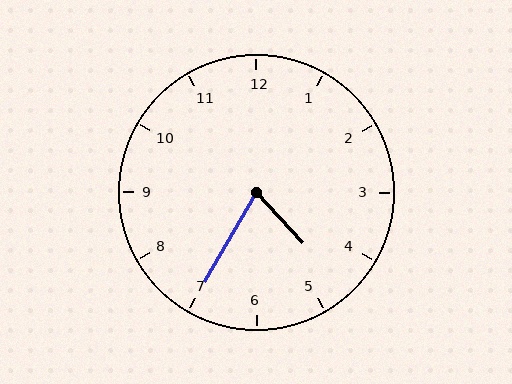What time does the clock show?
4:35.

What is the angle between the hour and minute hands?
Approximately 72 degrees.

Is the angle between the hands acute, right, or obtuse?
It is acute.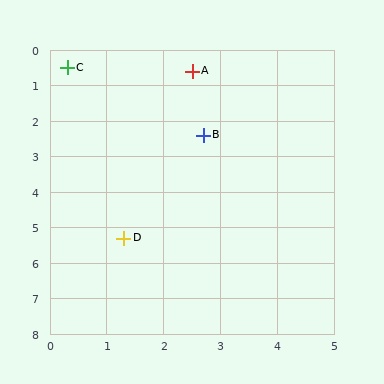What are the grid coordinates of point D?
Point D is at approximately (1.3, 5.3).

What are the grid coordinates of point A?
Point A is at approximately (2.5, 0.6).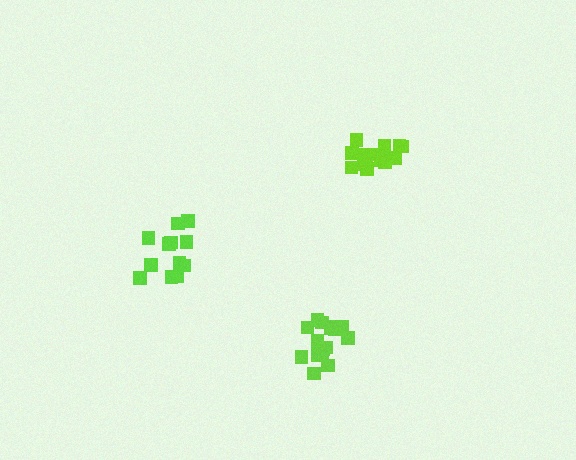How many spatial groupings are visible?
There are 3 spatial groupings.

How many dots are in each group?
Group 1: 15 dots, Group 2: 12 dots, Group 3: 16 dots (43 total).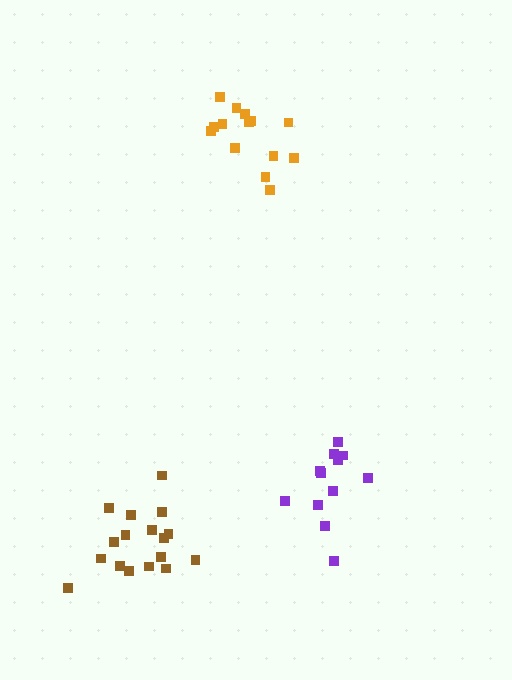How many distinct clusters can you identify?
There are 3 distinct clusters.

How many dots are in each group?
Group 1: 17 dots, Group 2: 14 dots, Group 3: 12 dots (43 total).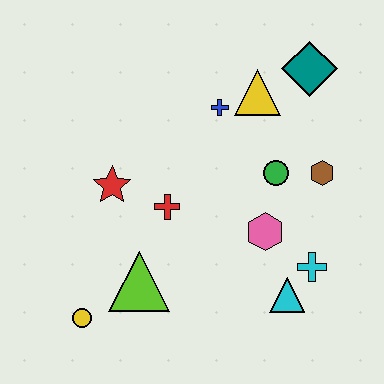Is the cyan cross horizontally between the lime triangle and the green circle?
No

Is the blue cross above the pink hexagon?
Yes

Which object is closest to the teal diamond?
The yellow triangle is closest to the teal diamond.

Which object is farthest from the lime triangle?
The teal diamond is farthest from the lime triangle.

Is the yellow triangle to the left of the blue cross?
No